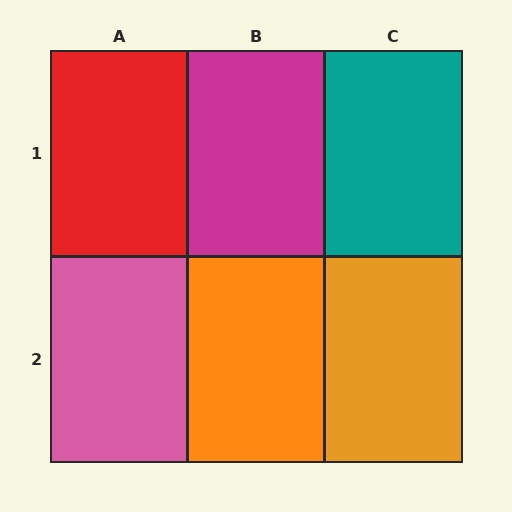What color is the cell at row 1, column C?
Teal.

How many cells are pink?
1 cell is pink.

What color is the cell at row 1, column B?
Magenta.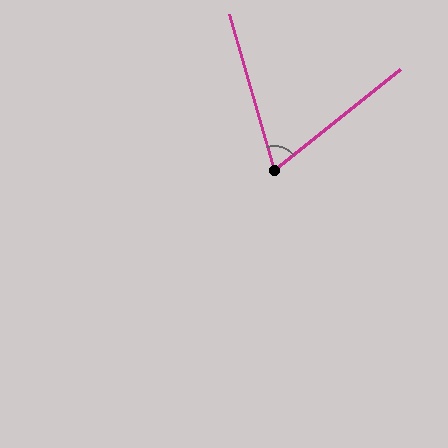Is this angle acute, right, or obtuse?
It is acute.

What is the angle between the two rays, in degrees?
Approximately 67 degrees.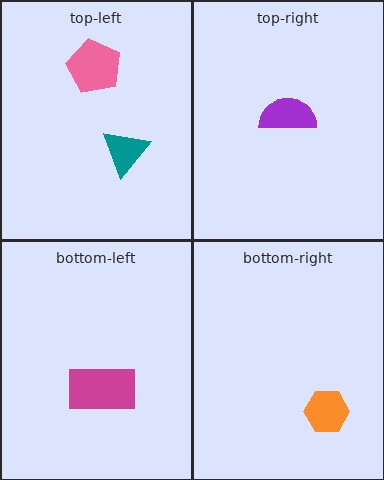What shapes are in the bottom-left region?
The magenta rectangle.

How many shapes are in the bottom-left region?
1.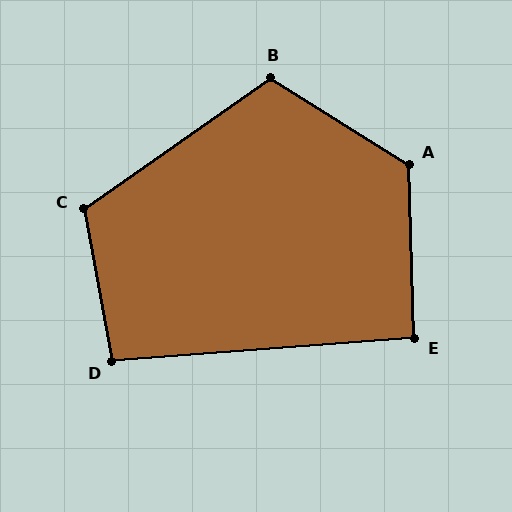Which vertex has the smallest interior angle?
E, at approximately 93 degrees.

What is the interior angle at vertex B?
Approximately 113 degrees (obtuse).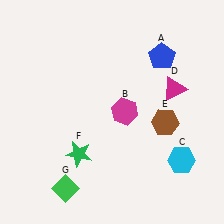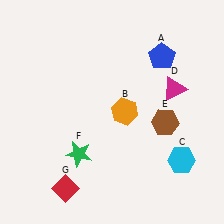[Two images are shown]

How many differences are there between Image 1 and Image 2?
There are 2 differences between the two images.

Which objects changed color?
B changed from magenta to orange. G changed from green to red.